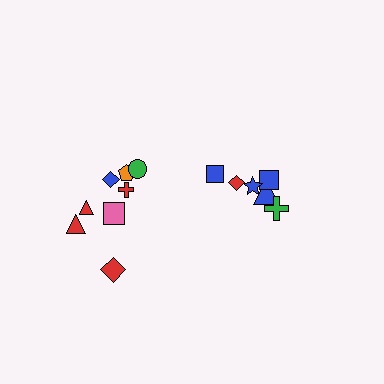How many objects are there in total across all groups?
There are 14 objects.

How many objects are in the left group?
There are 8 objects.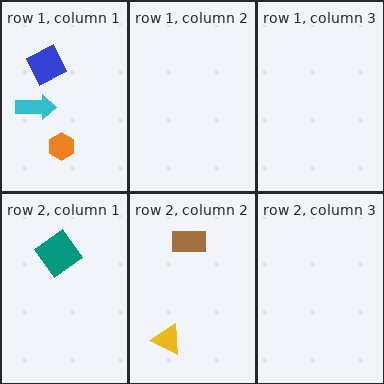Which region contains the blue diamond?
The row 1, column 1 region.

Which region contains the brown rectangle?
The row 2, column 2 region.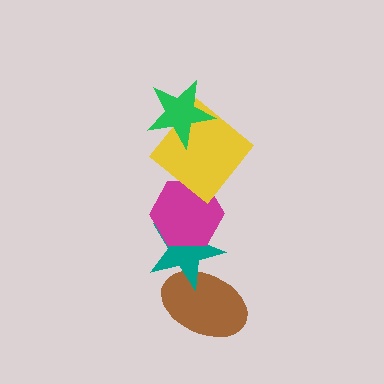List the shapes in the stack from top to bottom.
From top to bottom: the green star, the yellow diamond, the magenta hexagon, the teal star, the brown ellipse.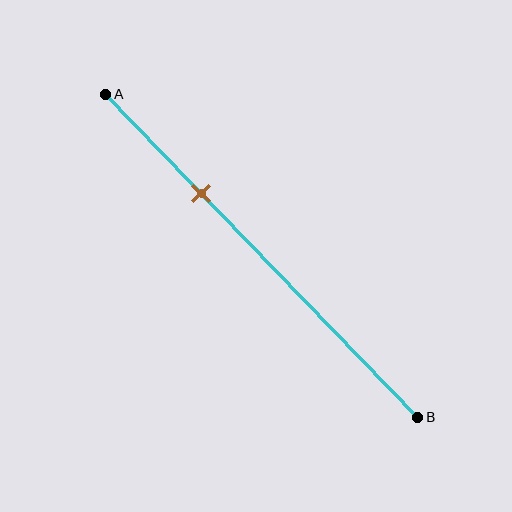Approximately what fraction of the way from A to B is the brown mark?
The brown mark is approximately 30% of the way from A to B.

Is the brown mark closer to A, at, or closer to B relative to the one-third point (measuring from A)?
The brown mark is approximately at the one-third point of segment AB.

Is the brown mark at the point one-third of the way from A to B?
Yes, the mark is approximately at the one-third point.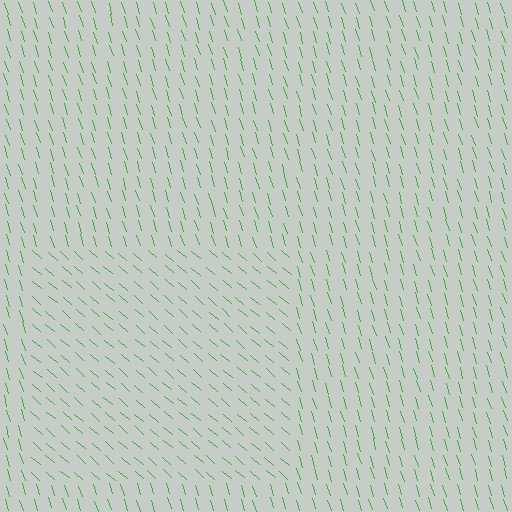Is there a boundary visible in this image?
Yes, there is a texture boundary formed by a change in line orientation.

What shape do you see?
I see a rectangle.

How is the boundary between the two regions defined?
The boundary is defined purely by a change in line orientation (approximately 32 degrees difference). All lines are the same color and thickness.